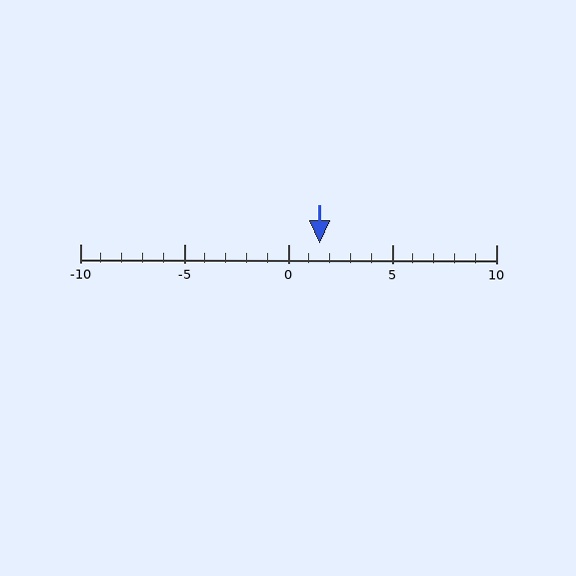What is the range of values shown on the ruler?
The ruler shows values from -10 to 10.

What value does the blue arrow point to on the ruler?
The blue arrow points to approximately 2.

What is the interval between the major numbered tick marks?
The major tick marks are spaced 5 units apart.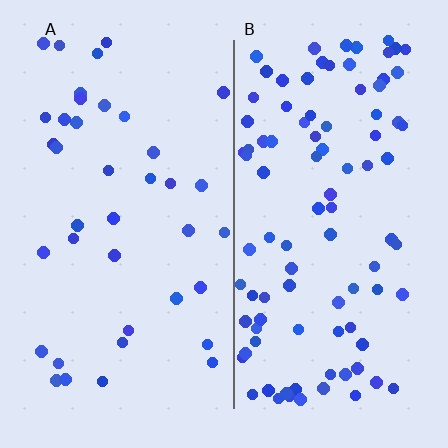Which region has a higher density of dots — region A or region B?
B (the right).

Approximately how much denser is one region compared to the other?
Approximately 2.5× — region B over region A.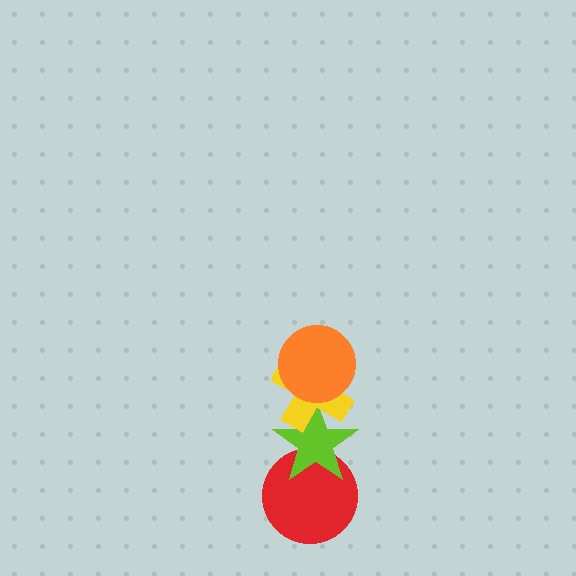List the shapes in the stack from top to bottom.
From top to bottom: the orange circle, the yellow cross, the lime star, the red circle.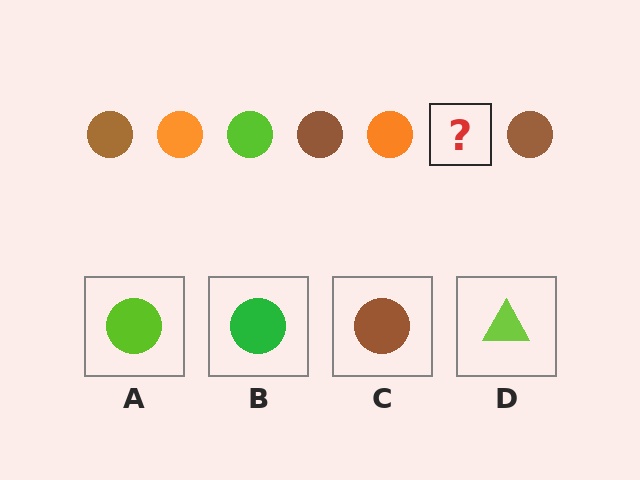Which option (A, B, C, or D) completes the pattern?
A.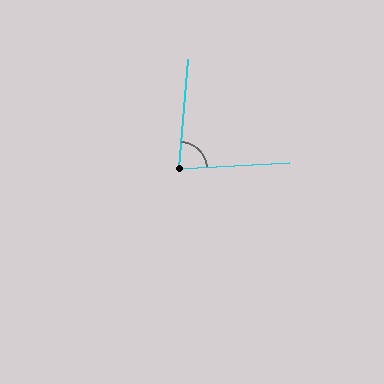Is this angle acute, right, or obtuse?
It is acute.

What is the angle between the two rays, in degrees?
Approximately 82 degrees.